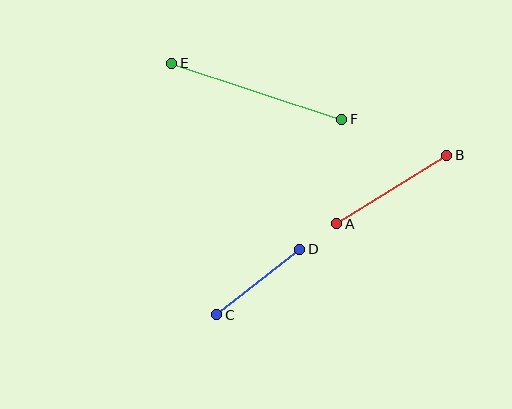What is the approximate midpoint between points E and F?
The midpoint is at approximately (257, 91) pixels.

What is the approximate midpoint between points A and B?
The midpoint is at approximately (392, 189) pixels.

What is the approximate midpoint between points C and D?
The midpoint is at approximately (258, 282) pixels.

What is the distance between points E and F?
The distance is approximately 179 pixels.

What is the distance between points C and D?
The distance is approximately 106 pixels.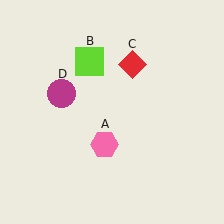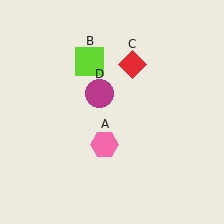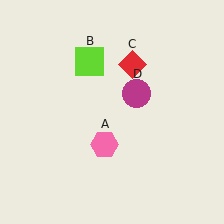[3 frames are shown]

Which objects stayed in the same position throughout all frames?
Pink hexagon (object A) and lime square (object B) and red diamond (object C) remained stationary.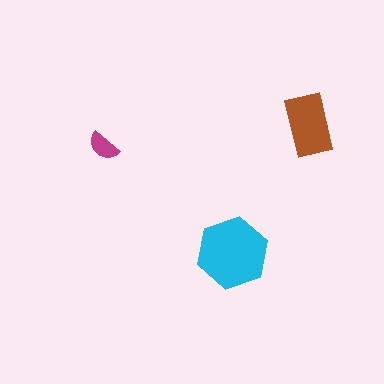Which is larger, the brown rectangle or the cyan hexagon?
The cyan hexagon.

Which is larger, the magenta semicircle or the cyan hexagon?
The cyan hexagon.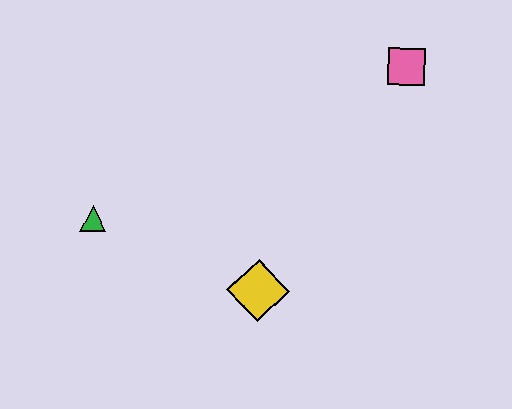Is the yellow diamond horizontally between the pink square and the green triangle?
Yes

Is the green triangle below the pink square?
Yes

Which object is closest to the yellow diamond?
The green triangle is closest to the yellow diamond.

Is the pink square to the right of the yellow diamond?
Yes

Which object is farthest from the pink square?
The green triangle is farthest from the pink square.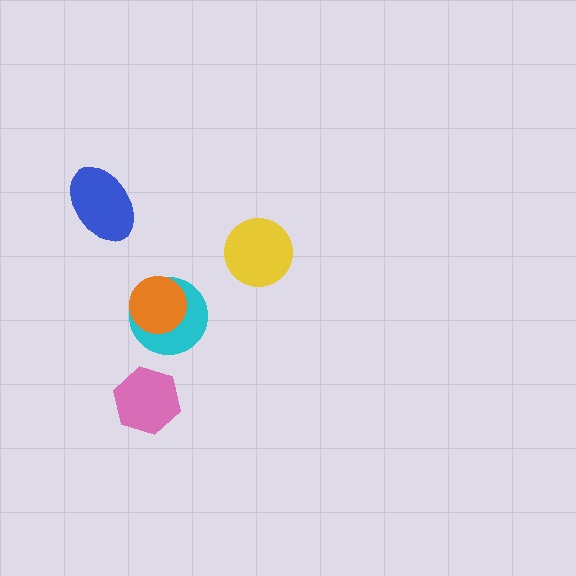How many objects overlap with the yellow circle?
0 objects overlap with the yellow circle.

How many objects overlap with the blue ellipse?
0 objects overlap with the blue ellipse.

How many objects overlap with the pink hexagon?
0 objects overlap with the pink hexagon.